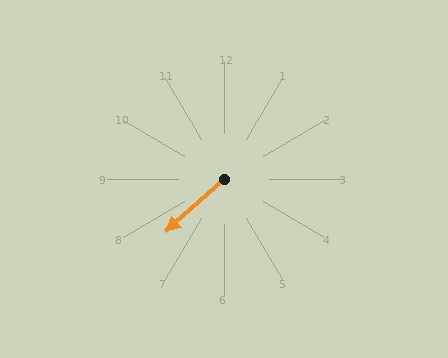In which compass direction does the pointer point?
Southwest.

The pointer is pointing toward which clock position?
Roughly 8 o'clock.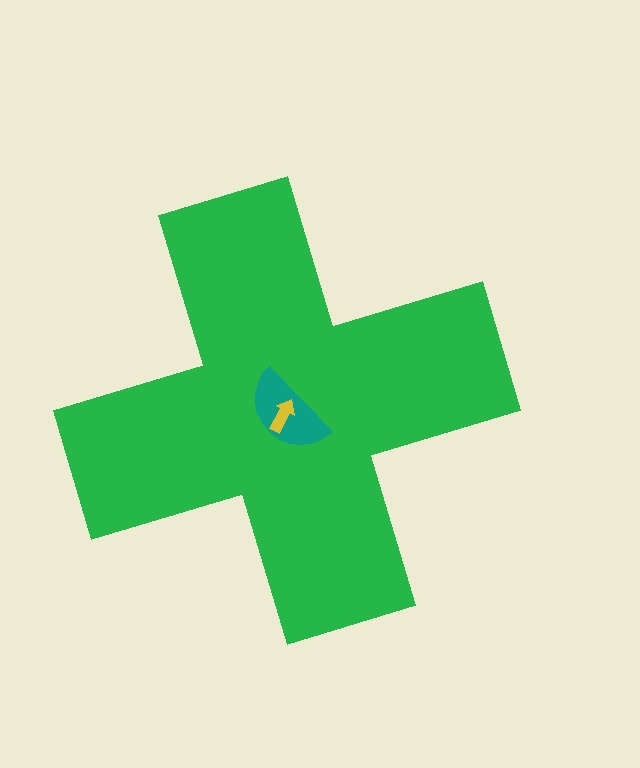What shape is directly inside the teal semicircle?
The yellow arrow.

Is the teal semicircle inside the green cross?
Yes.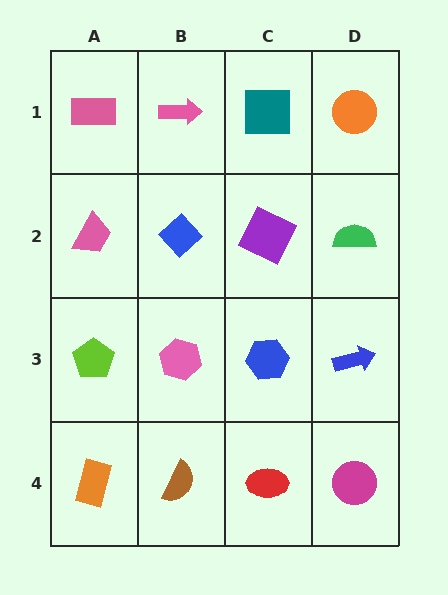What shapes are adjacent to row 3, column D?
A green semicircle (row 2, column D), a magenta circle (row 4, column D), a blue hexagon (row 3, column C).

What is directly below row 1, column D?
A green semicircle.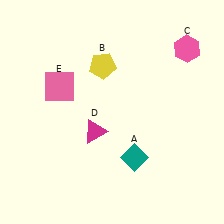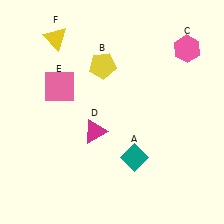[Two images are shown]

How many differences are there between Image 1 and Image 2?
There is 1 difference between the two images.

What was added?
A yellow triangle (F) was added in Image 2.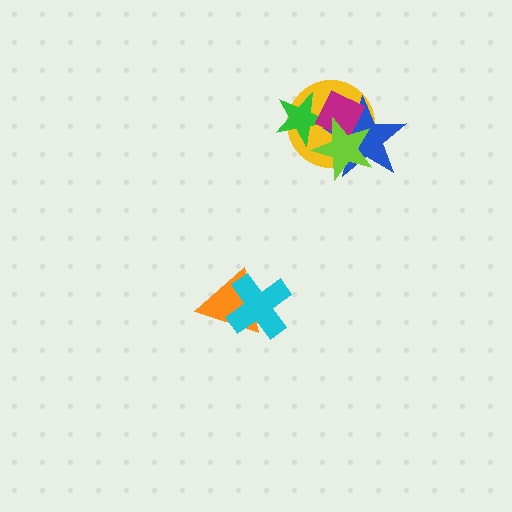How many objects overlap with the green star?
3 objects overlap with the green star.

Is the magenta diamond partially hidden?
Yes, it is partially covered by another shape.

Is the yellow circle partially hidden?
Yes, it is partially covered by another shape.